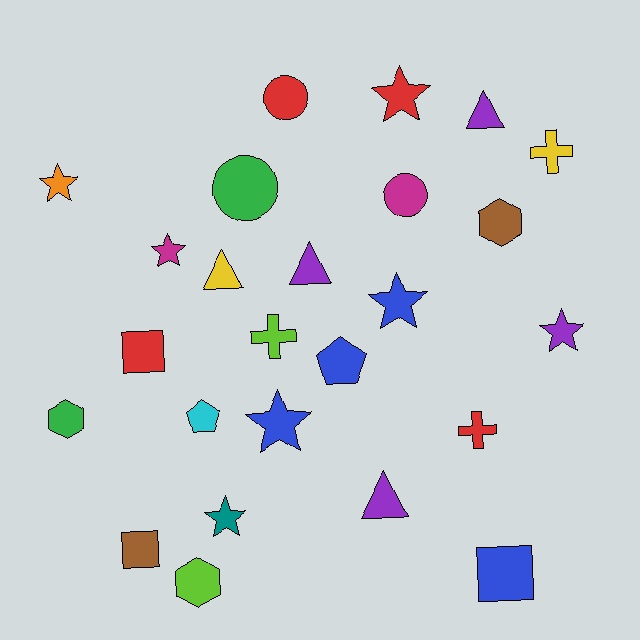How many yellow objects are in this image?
There are 2 yellow objects.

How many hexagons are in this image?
There are 3 hexagons.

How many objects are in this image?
There are 25 objects.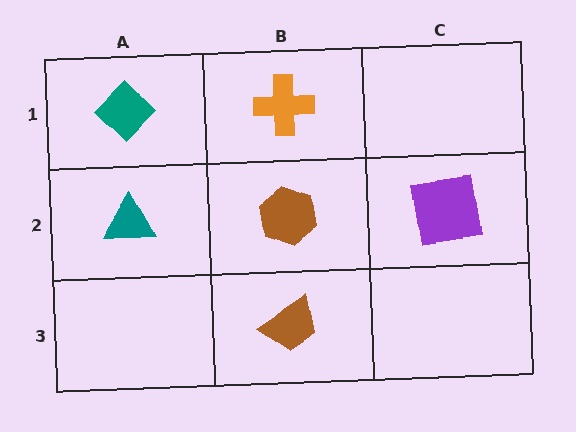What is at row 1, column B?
An orange cross.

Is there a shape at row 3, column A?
No, that cell is empty.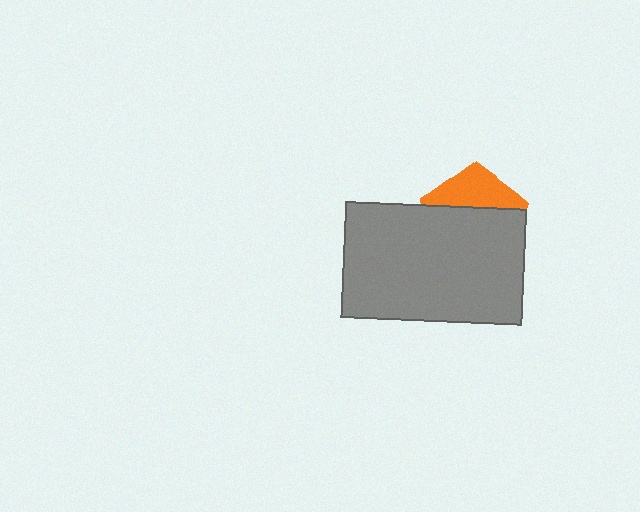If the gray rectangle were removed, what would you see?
You would see the complete orange pentagon.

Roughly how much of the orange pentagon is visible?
A small part of it is visible (roughly 34%).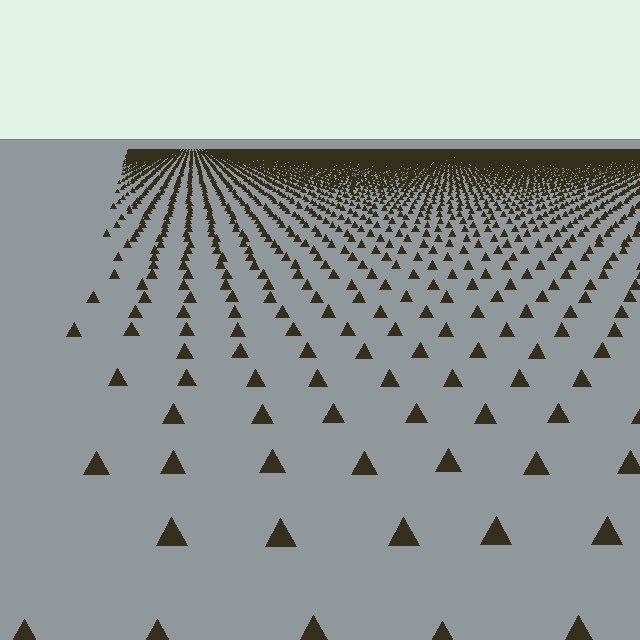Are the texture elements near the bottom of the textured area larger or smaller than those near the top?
Larger. Near the bottom, elements are closer to the viewer and appear at a bigger on-screen size.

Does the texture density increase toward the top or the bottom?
Density increases toward the top.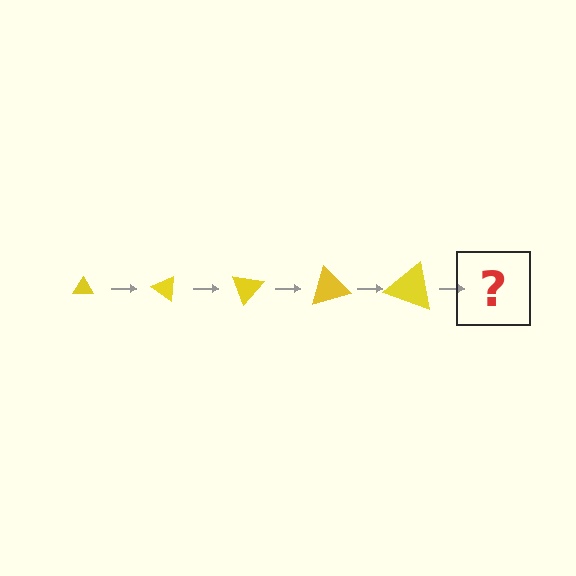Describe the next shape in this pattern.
It should be a triangle, larger than the previous one and rotated 175 degrees from the start.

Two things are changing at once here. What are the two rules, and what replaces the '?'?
The two rules are that the triangle grows larger each step and it rotates 35 degrees each step. The '?' should be a triangle, larger than the previous one and rotated 175 degrees from the start.